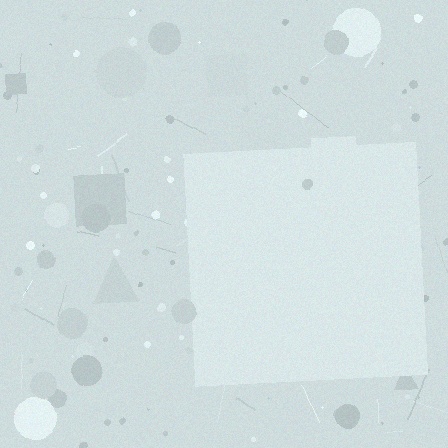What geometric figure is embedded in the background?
A square is embedded in the background.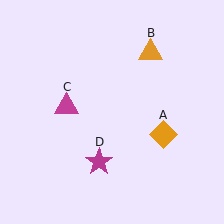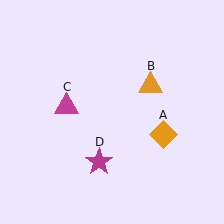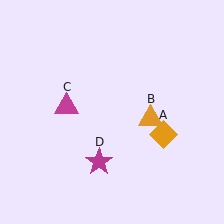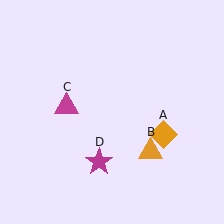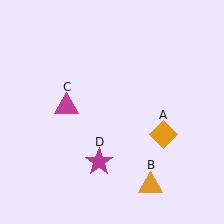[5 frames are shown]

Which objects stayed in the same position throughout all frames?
Orange diamond (object A) and magenta triangle (object C) and magenta star (object D) remained stationary.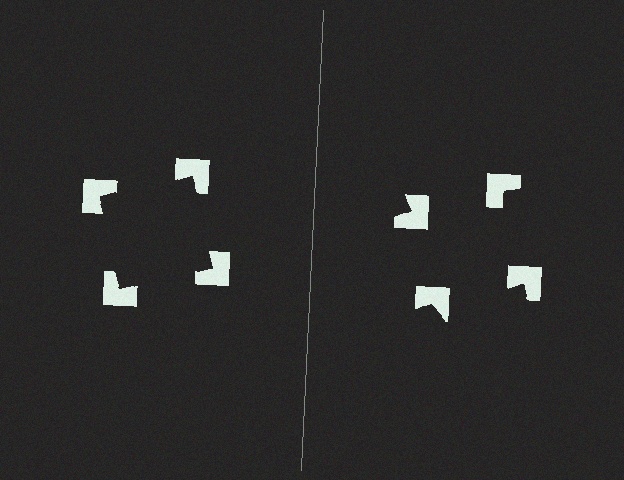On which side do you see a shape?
An illusory square appears on the left side. On the right side the wedge cuts are rotated, so no coherent shape forms.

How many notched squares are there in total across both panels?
8 — 4 on each side.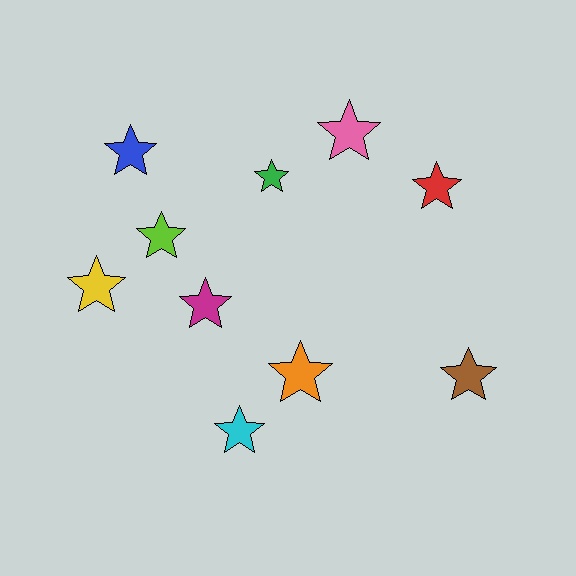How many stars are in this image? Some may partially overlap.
There are 10 stars.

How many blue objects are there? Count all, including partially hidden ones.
There is 1 blue object.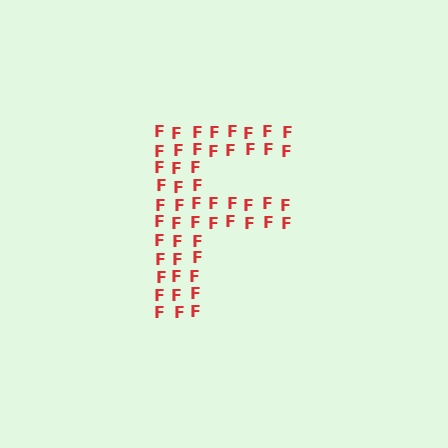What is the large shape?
The large shape is the letter F.